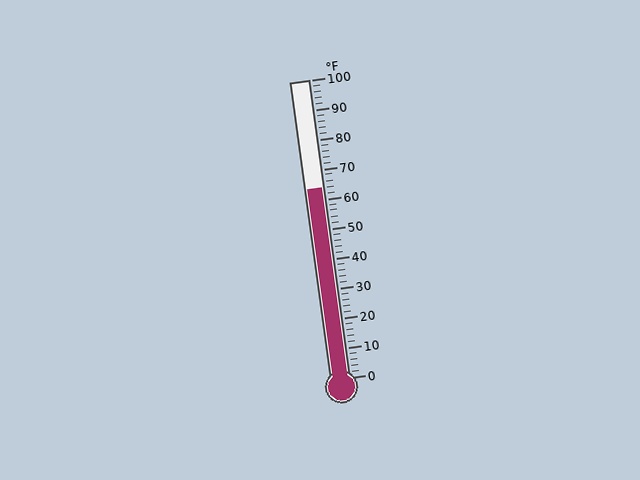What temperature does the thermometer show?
The thermometer shows approximately 64°F.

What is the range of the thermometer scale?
The thermometer scale ranges from 0°F to 100°F.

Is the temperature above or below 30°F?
The temperature is above 30°F.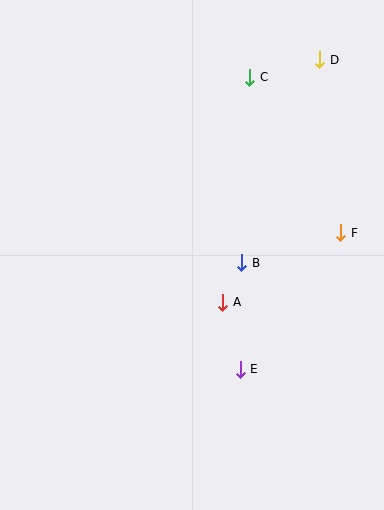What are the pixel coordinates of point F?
Point F is at (341, 233).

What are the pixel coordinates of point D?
Point D is at (320, 60).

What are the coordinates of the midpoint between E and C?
The midpoint between E and C is at (245, 224).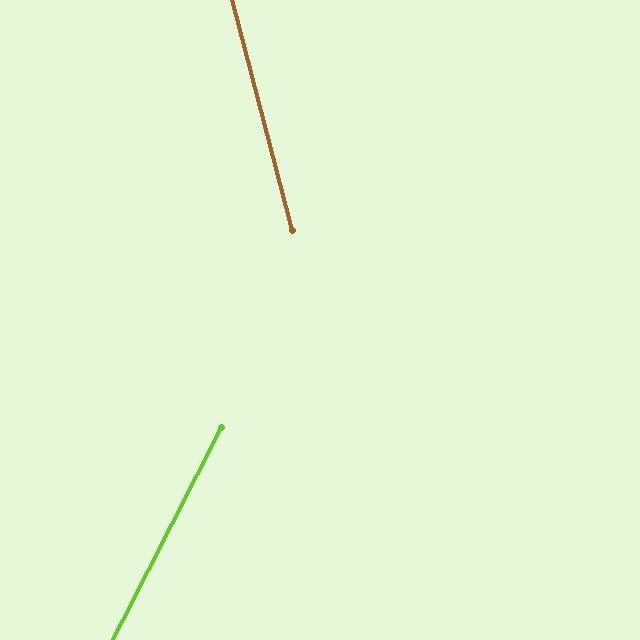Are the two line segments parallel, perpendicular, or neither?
Neither parallel nor perpendicular — they differ by about 42°.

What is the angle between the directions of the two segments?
Approximately 42 degrees.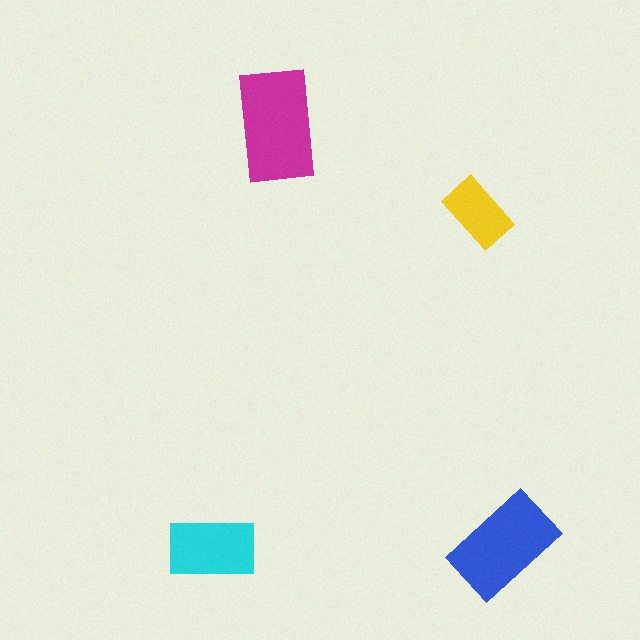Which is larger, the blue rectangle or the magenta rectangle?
The magenta one.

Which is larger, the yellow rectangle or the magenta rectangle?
The magenta one.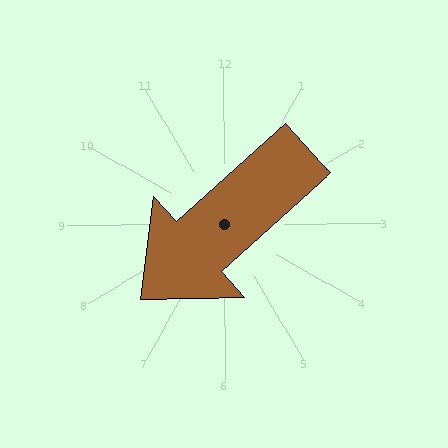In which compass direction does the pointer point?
Southwest.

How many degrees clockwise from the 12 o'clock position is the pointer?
Approximately 228 degrees.